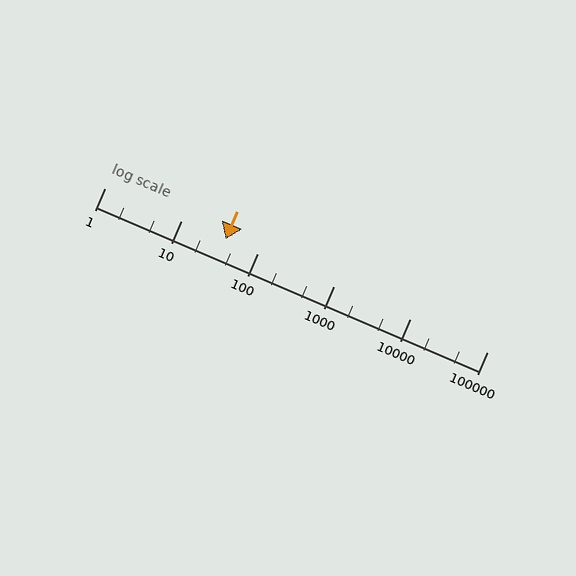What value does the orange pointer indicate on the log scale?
The pointer indicates approximately 38.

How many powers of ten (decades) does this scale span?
The scale spans 5 decades, from 1 to 100000.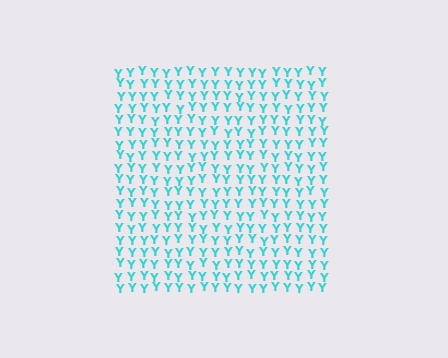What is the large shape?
The large shape is a square.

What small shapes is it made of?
It is made of small letter Y's.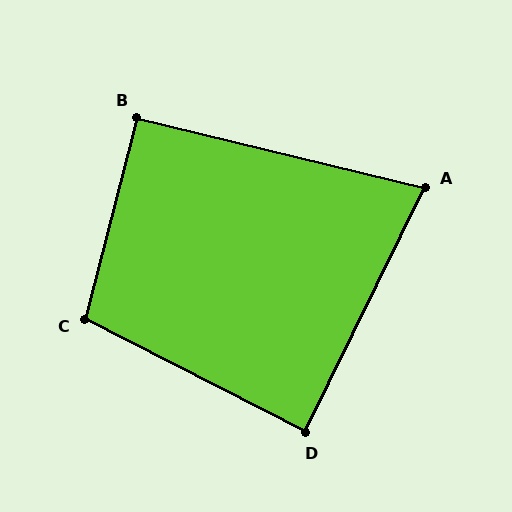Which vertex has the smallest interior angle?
A, at approximately 77 degrees.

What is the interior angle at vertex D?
Approximately 89 degrees (approximately right).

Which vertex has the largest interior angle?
C, at approximately 103 degrees.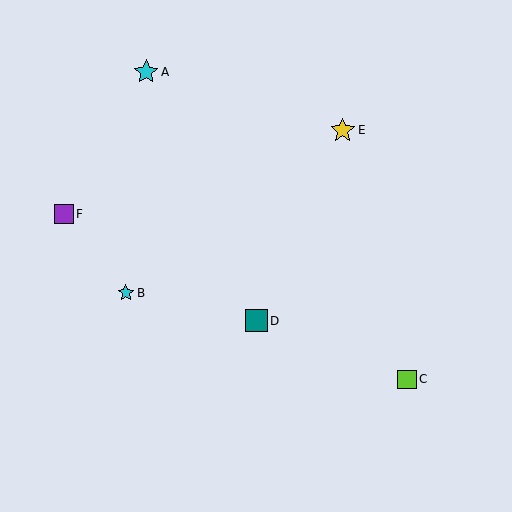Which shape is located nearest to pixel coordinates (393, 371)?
The lime square (labeled C) at (407, 379) is nearest to that location.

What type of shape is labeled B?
Shape B is a cyan star.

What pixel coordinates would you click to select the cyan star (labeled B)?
Click at (126, 293) to select the cyan star B.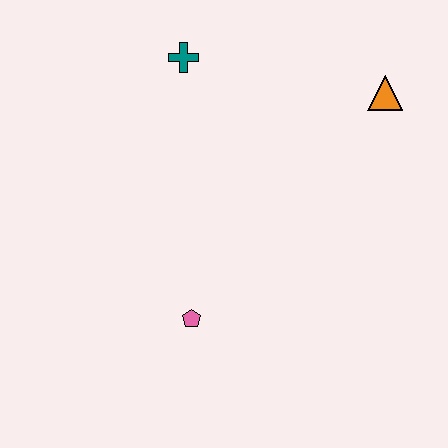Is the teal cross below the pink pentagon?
No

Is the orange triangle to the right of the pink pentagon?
Yes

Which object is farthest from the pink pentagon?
The orange triangle is farthest from the pink pentagon.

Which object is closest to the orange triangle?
The teal cross is closest to the orange triangle.